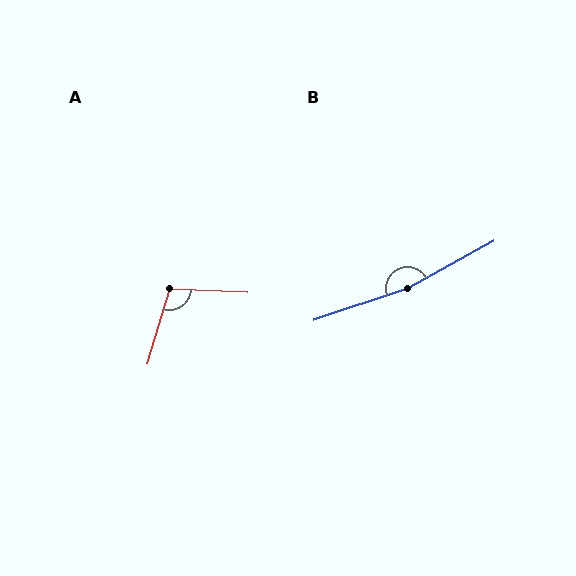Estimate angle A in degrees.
Approximately 104 degrees.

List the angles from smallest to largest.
A (104°), B (170°).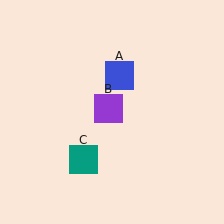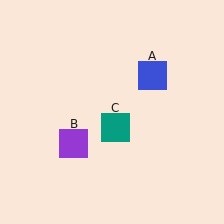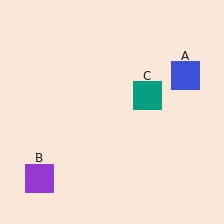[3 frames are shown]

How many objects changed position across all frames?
3 objects changed position: blue square (object A), purple square (object B), teal square (object C).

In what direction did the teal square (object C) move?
The teal square (object C) moved up and to the right.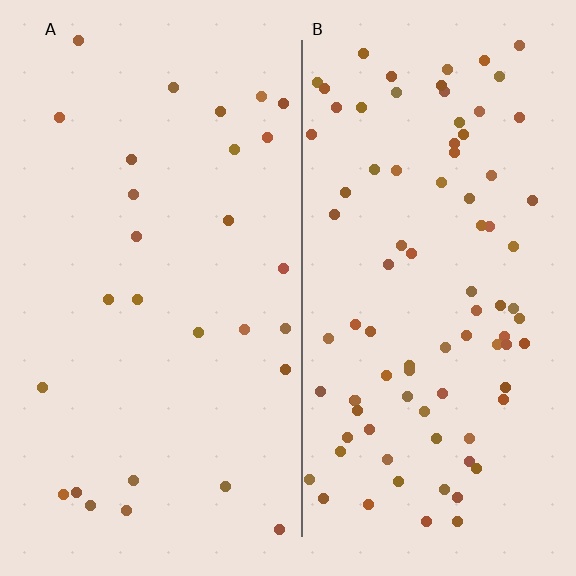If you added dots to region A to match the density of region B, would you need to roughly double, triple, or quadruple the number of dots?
Approximately triple.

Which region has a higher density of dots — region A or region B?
B (the right).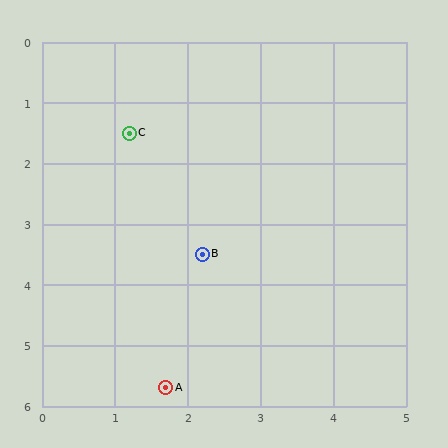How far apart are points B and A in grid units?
Points B and A are about 2.3 grid units apart.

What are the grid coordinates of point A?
Point A is at approximately (1.7, 5.7).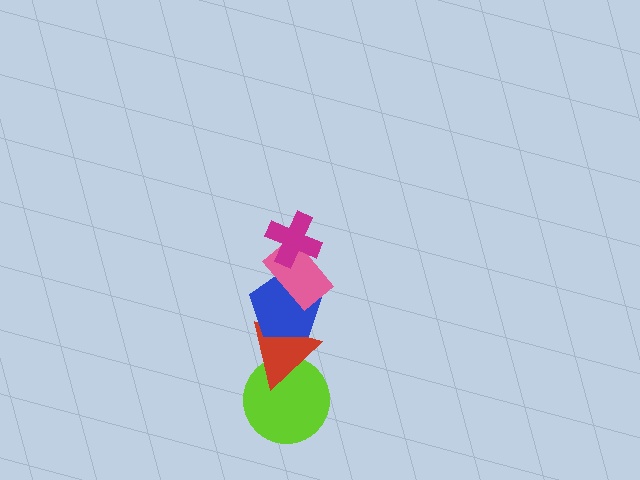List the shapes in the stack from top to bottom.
From top to bottom: the magenta cross, the pink rectangle, the blue pentagon, the red triangle, the lime circle.